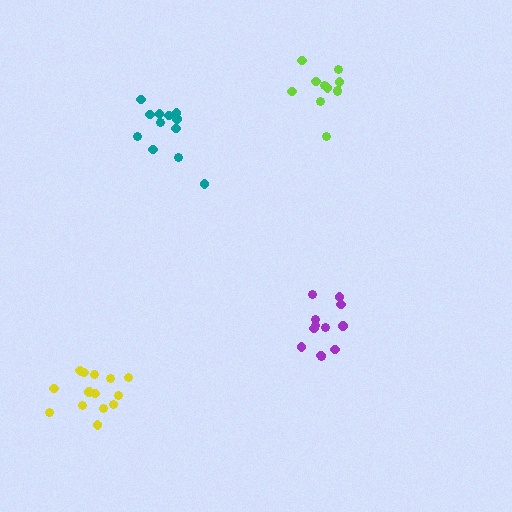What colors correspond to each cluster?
The clusters are colored: yellow, teal, lime, purple.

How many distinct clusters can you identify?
There are 4 distinct clusters.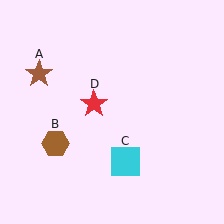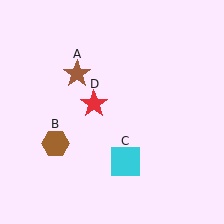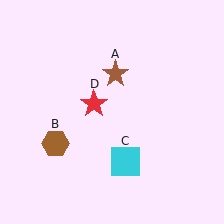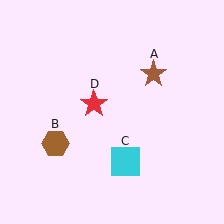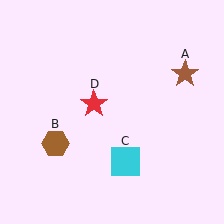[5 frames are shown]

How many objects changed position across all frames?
1 object changed position: brown star (object A).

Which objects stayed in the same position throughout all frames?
Brown hexagon (object B) and cyan square (object C) and red star (object D) remained stationary.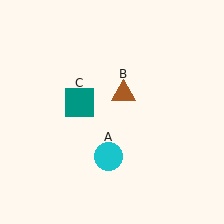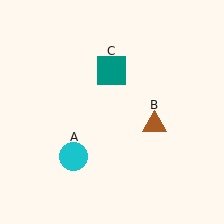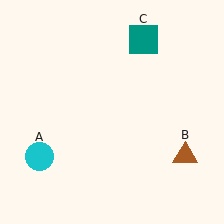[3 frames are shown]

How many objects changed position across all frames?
3 objects changed position: cyan circle (object A), brown triangle (object B), teal square (object C).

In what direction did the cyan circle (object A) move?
The cyan circle (object A) moved left.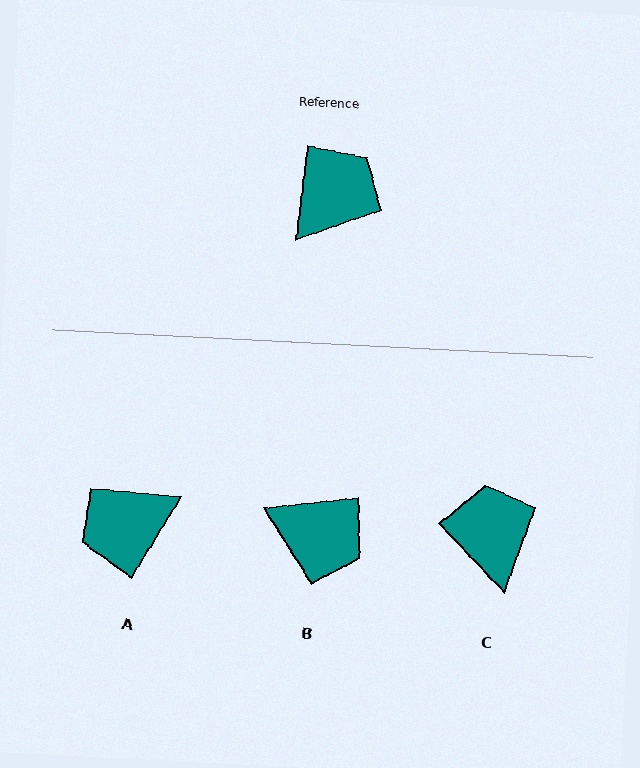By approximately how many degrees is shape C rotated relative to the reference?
Approximately 51 degrees counter-clockwise.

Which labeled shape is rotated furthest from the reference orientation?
A, about 156 degrees away.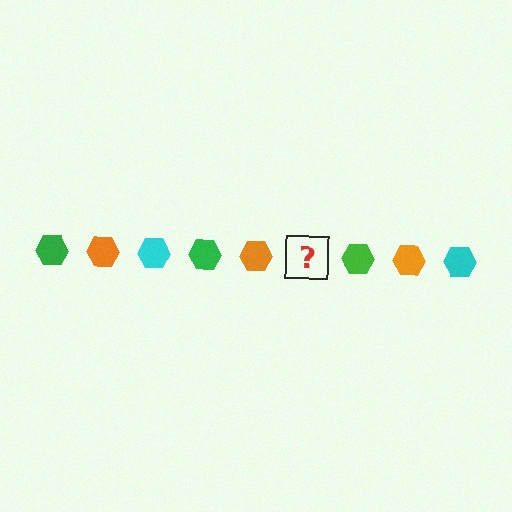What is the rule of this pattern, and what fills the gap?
The rule is that the pattern cycles through green, orange, cyan hexagons. The gap should be filled with a cyan hexagon.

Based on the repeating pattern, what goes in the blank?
The blank should be a cyan hexagon.